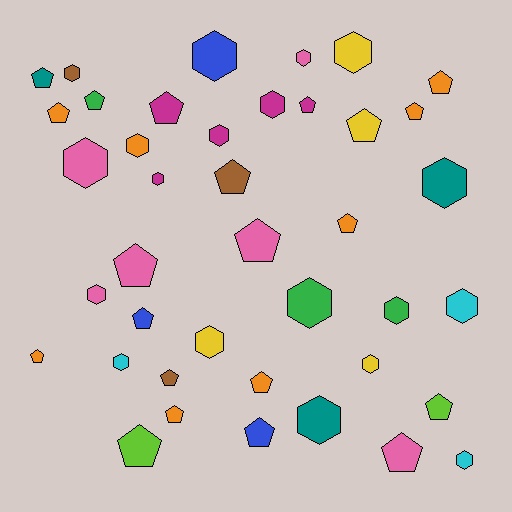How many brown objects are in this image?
There are 3 brown objects.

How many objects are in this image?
There are 40 objects.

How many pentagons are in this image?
There are 21 pentagons.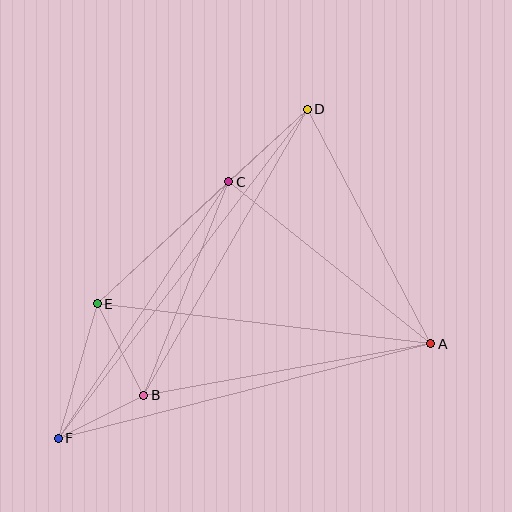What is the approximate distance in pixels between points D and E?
The distance between D and E is approximately 286 pixels.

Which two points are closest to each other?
Points B and F are closest to each other.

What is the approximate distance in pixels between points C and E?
The distance between C and E is approximately 180 pixels.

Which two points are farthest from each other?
Points D and F are farthest from each other.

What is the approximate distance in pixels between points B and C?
The distance between B and C is approximately 230 pixels.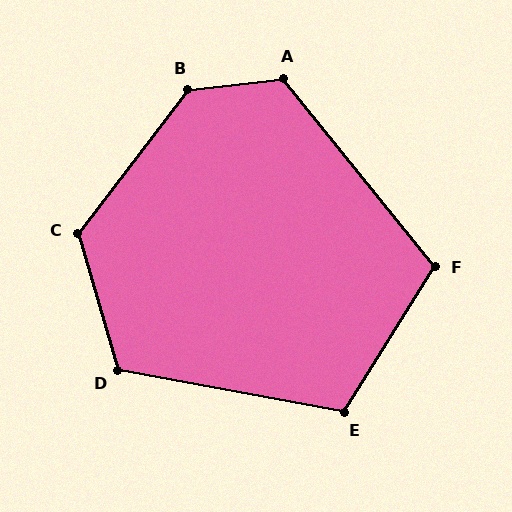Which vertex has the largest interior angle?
B, at approximately 134 degrees.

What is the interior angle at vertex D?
Approximately 117 degrees (obtuse).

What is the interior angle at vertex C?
Approximately 126 degrees (obtuse).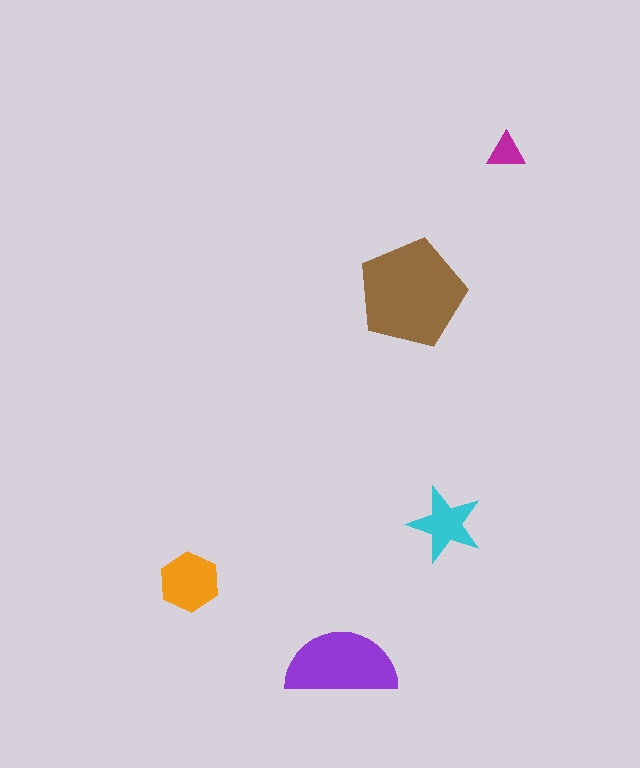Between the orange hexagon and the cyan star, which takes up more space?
The orange hexagon.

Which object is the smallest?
The magenta triangle.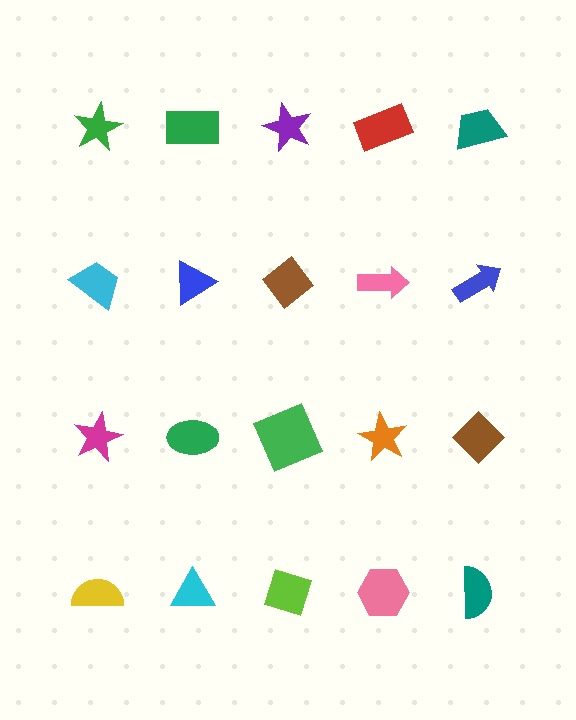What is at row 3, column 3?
A green square.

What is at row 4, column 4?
A pink hexagon.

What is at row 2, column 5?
A blue arrow.